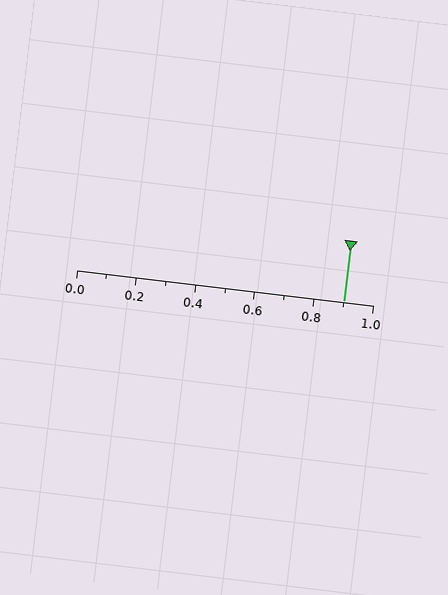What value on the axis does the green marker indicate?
The marker indicates approximately 0.9.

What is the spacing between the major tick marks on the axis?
The major ticks are spaced 0.2 apart.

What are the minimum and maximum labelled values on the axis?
The axis runs from 0.0 to 1.0.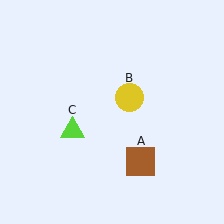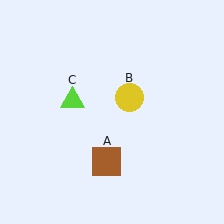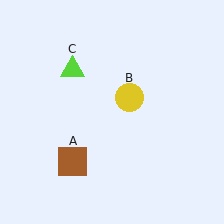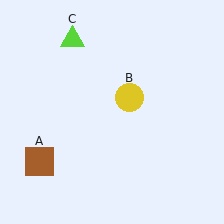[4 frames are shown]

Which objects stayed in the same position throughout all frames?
Yellow circle (object B) remained stationary.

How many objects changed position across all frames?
2 objects changed position: brown square (object A), lime triangle (object C).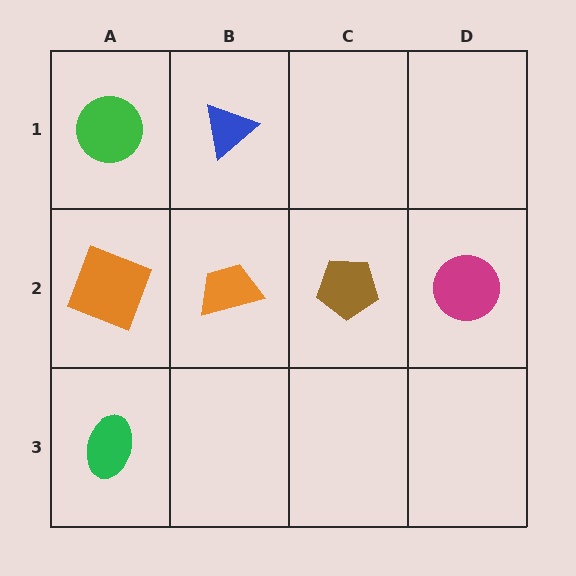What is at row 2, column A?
An orange square.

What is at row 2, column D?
A magenta circle.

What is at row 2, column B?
An orange trapezoid.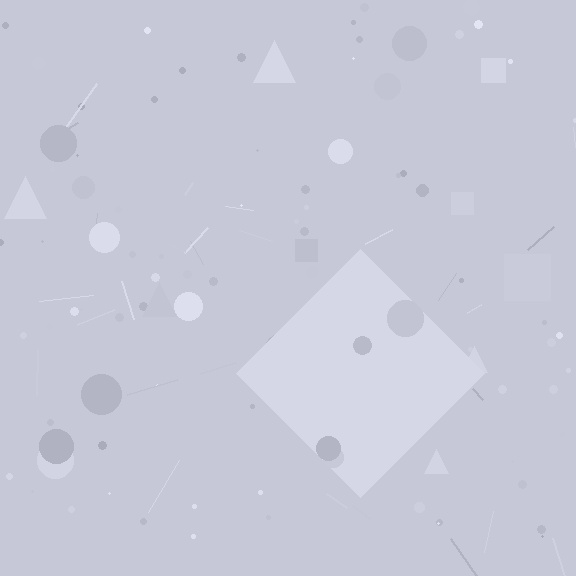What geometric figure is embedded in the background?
A diamond is embedded in the background.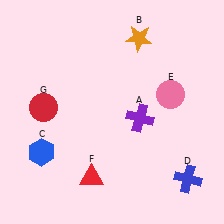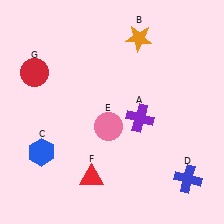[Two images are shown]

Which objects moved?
The objects that moved are: the pink circle (E), the red circle (G).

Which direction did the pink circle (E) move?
The pink circle (E) moved left.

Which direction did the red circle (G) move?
The red circle (G) moved up.